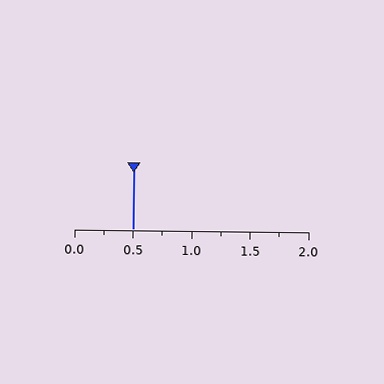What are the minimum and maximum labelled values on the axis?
The axis runs from 0.0 to 2.0.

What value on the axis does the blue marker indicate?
The marker indicates approximately 0.5.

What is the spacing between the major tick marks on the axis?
The major ticks are spaced 0.5 apart.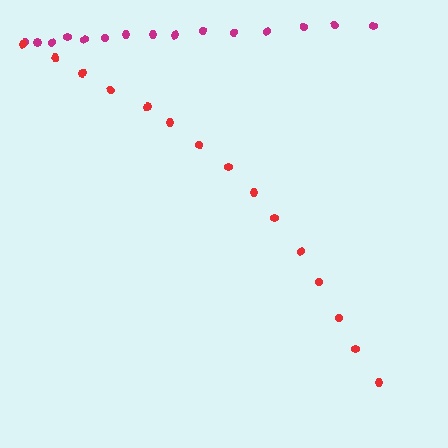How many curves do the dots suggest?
There are 2 distinct paths.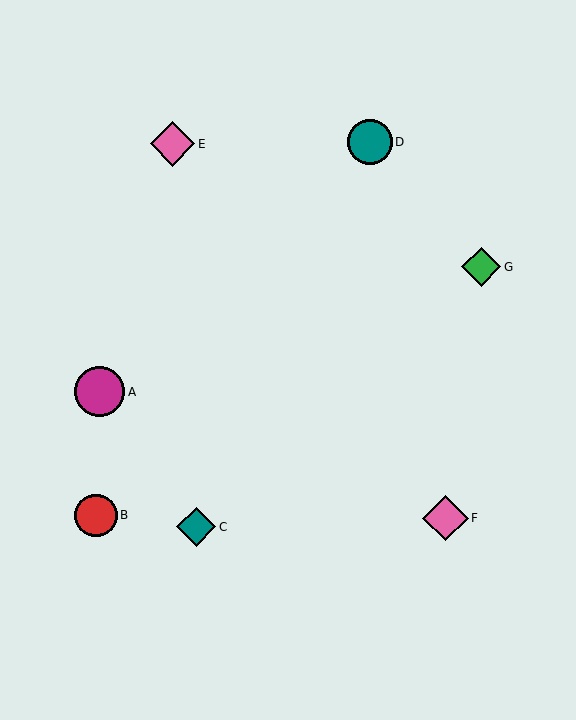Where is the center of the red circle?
The center of the red circle is at (96, 515).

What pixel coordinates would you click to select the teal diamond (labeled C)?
Click at (196, 527) to select the teal diamond C.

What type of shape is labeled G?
Shape G is a green diamond.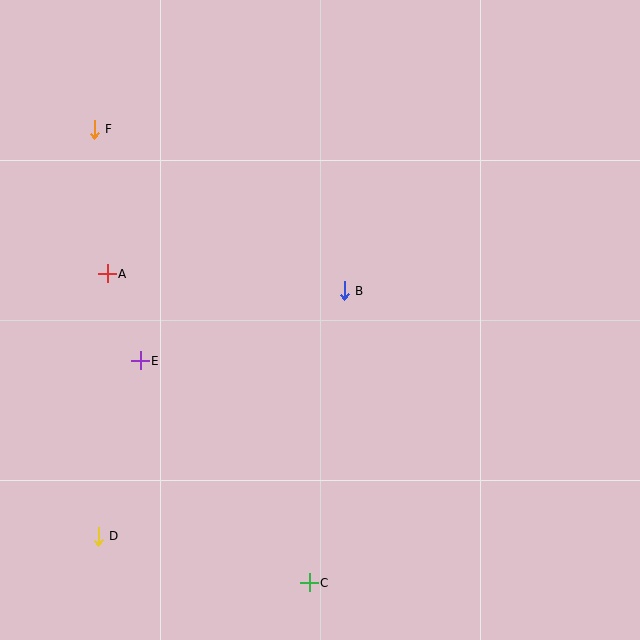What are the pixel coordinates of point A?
Point A is at (107, 274).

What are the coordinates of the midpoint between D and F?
The midpoint between D and F is at (96, 333).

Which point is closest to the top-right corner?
Point B is closest to the top-right corner.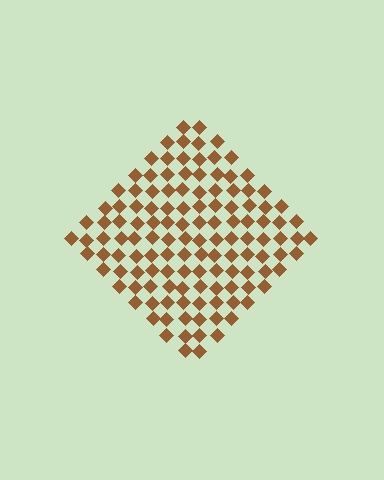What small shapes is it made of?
It is made of small diamonds.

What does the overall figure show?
The overall figure shows a diamond.